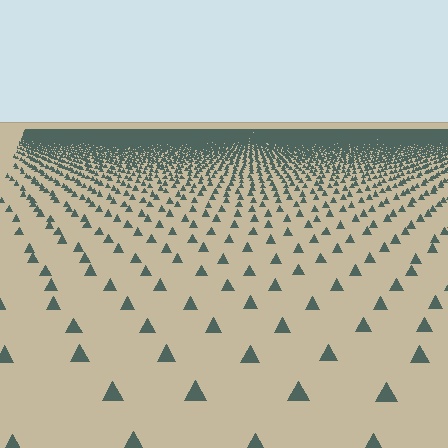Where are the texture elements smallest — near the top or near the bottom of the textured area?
Near the top.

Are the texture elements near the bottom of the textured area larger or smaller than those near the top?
Larger. Near the bottom, elements are closer to the viewer and appear at a bigger on-screen size.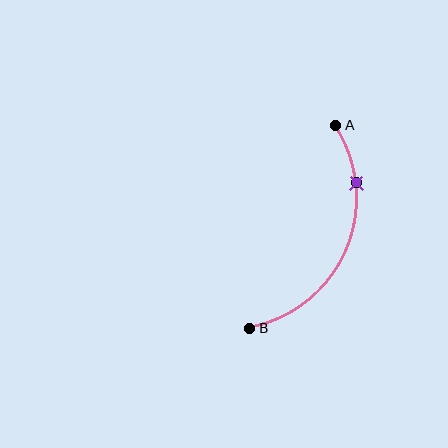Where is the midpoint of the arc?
The arc midpoint is the point on the curve farthest from the straight line joining A and B. It sits to the right of that line.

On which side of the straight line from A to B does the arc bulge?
The arc bulges to the right of the straight line connecting A and B.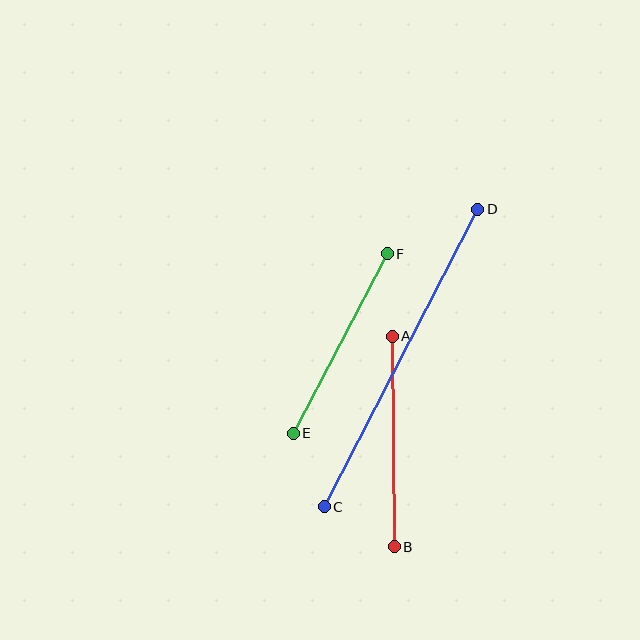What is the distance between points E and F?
The distance is approximately 202 pixels.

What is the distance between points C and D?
The distance is approximately 335 pixels.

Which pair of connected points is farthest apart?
Points C and D are farthest apart.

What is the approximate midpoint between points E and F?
The midpoint is at approximately (340, 344) pixels.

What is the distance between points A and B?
The distance is approximately 211 pixels.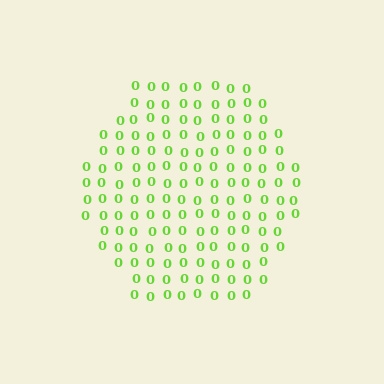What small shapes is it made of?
It is made of small digit 0's.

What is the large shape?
The large shape is a hexagon.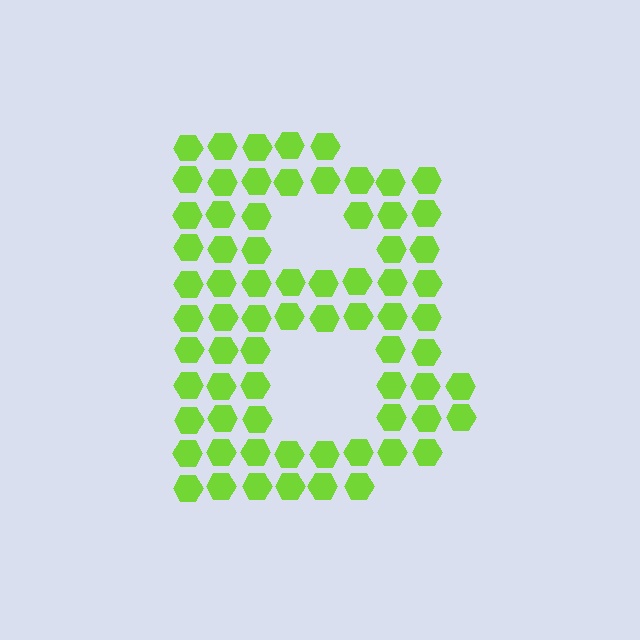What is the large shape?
The large shape is the letter B.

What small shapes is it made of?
It is made of small hexagons.